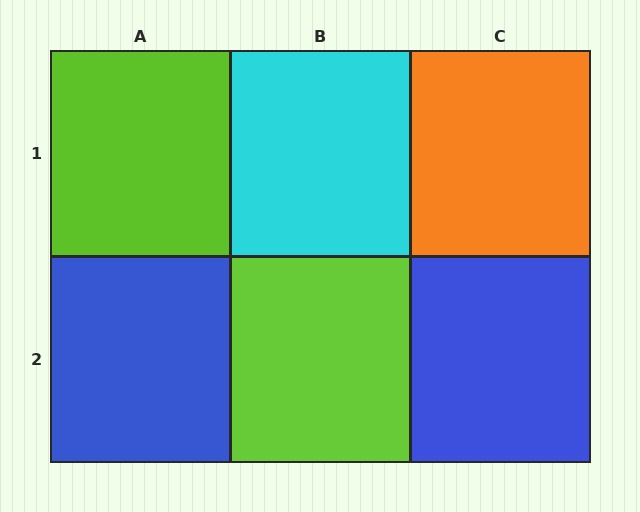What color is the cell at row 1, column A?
Lime.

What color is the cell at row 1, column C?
Orange.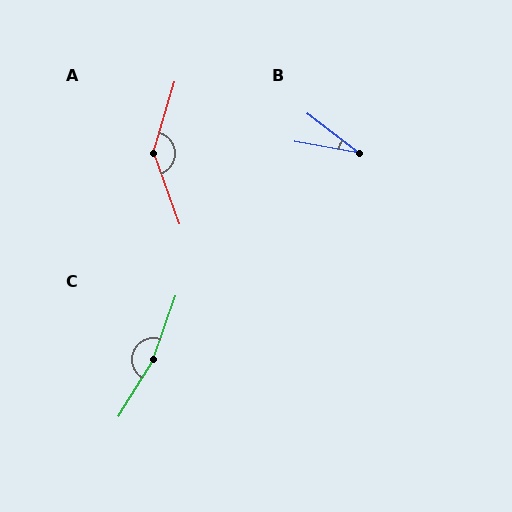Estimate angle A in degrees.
Approximately 143 degrees.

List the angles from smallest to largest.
B (28°), A (143°), C (167°).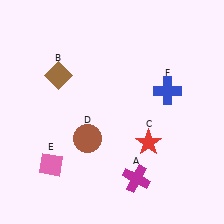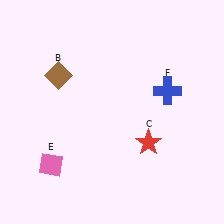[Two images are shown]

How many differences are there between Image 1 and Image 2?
There are 2 differences between the two images.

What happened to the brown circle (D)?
The brown circle (D) was removed in Image 2. It was in the bottom-left area of Image 1.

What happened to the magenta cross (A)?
The magenta cross (A) was removed in Image 2. It was in the bottom-right area of Image 1.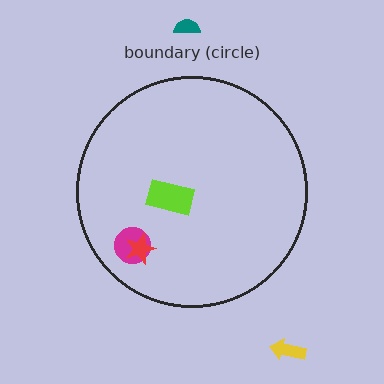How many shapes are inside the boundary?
3 inside, 2 outside.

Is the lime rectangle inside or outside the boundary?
Inside.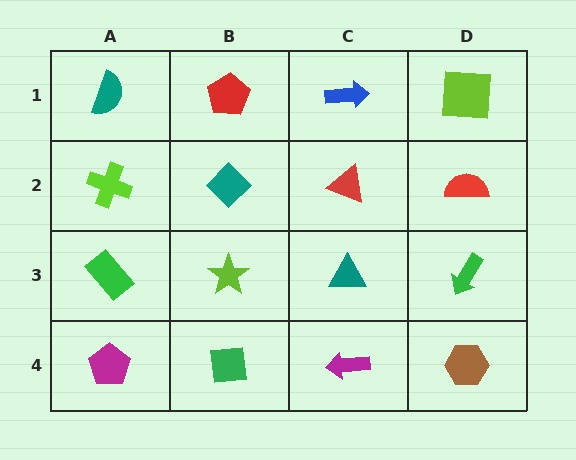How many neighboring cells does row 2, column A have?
3.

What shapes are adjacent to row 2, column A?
A teal semicircle (row 1, column A), a green rectangle (row 3, column A), a teal diamond (row 2, column B).